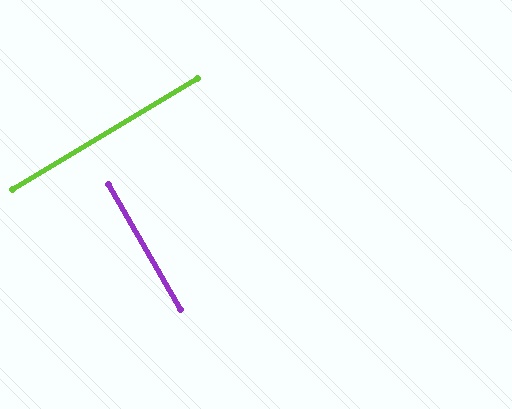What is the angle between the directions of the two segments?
Approximately 89 degrees.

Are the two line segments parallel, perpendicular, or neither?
Perpendicular — they meet at approximately 89°.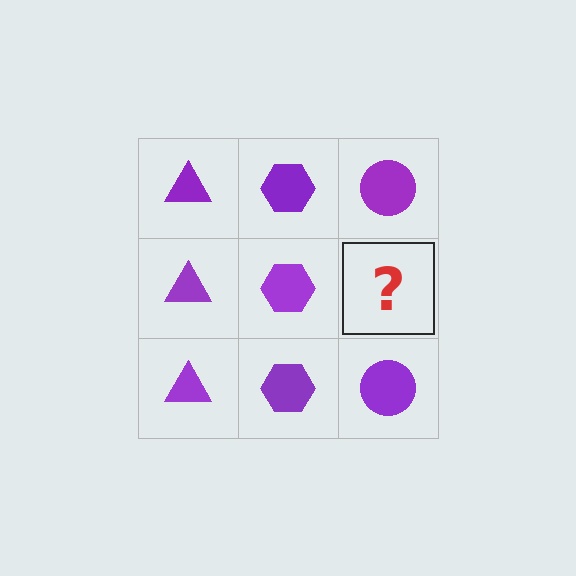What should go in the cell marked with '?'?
The missing cell should contain a purple circle.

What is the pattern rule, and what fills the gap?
The rule is that each column has a consistent shape. The gap should be filled with a purple circle.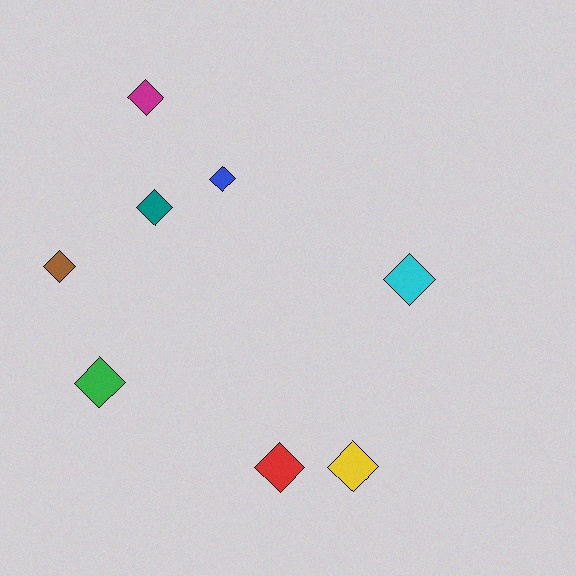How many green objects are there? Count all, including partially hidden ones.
There is 1 green object.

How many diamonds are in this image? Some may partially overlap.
There are 8 diamonds.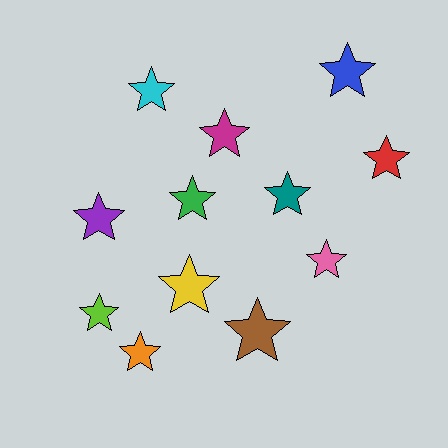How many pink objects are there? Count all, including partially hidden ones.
There is 1 pink object.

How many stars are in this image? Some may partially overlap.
There are 12 stars.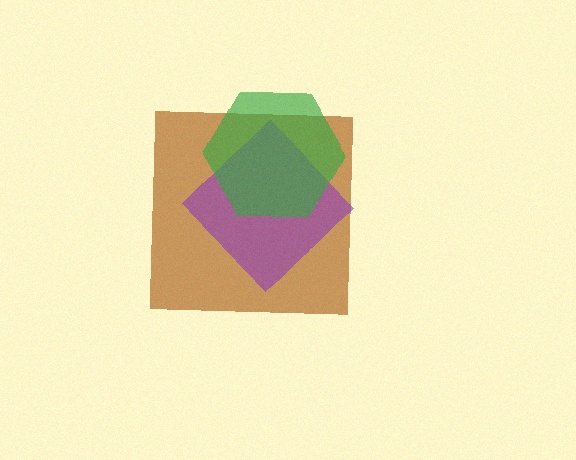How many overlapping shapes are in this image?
There are 3 overlapping shapes in the image.